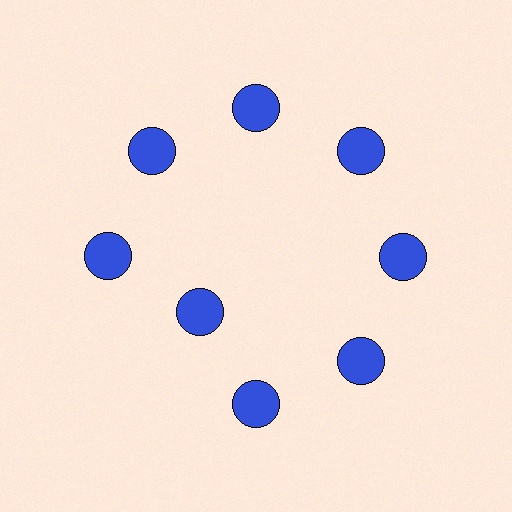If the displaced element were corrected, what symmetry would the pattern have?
It would have 8-fold rotational symmetry — the pattern would map onto itself every 45 degrees.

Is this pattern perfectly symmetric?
No. The 8 blue circles are arranged in a ring, but one element near the 8 o'clock position is pulled inward toward the center, breaking the 8-fold rotational symmetry.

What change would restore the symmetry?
The symmetry would be restored by moving it outward, back onto the ring so that all 8 circles sit at equal angles and equal distance from the center.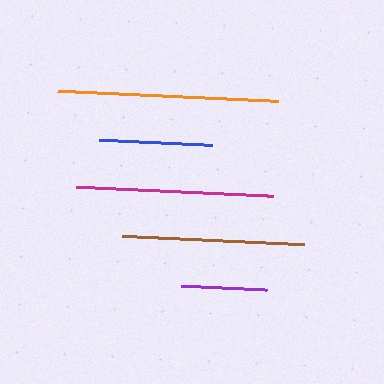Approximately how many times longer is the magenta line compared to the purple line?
The magenta line is approximately 2.3 times the length of the purple line.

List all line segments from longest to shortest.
From longest to shortest: orange, magenta, brown, blue, purple.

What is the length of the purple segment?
The purple segment is approximately 85 pixels long.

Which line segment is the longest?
The orange line is the longest at approximately 221 pixels.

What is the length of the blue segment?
The blue segment is approximately 112 pixels long.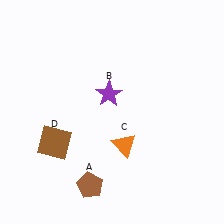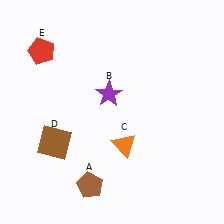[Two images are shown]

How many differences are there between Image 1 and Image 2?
There is 1 difference between the two images.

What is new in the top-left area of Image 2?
A red pentagon (E) was added in the top-left area of Image 2.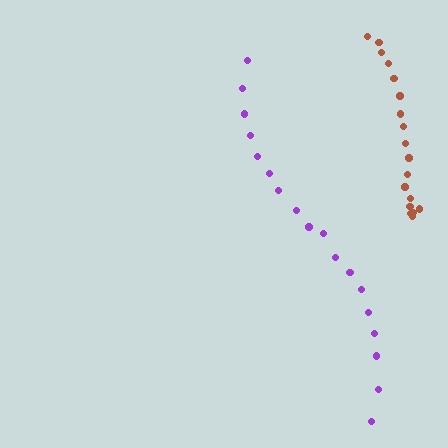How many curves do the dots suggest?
There are 2 distinct paths.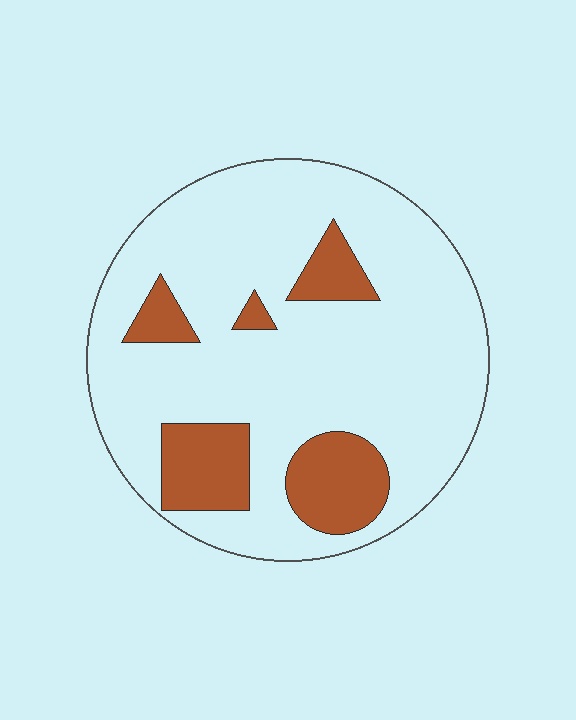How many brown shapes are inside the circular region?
5.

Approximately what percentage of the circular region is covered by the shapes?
Approximately 20%.